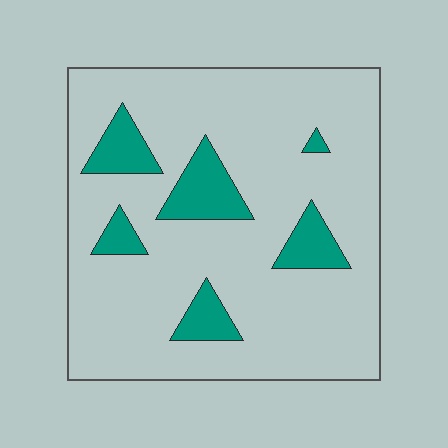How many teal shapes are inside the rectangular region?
6.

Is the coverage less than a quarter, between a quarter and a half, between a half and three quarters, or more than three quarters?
Less than a quarter.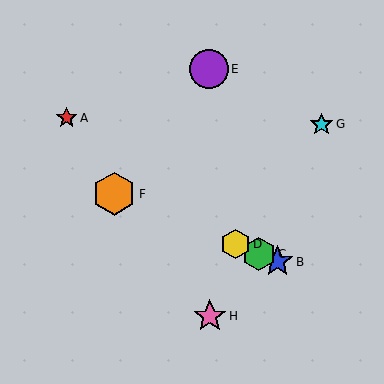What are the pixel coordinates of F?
Object F is at (114, 194).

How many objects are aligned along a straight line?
4 objects (B, C, D, F) are aligned along a straight line.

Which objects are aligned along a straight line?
Objects B, C, D, F are aligned along a straight line.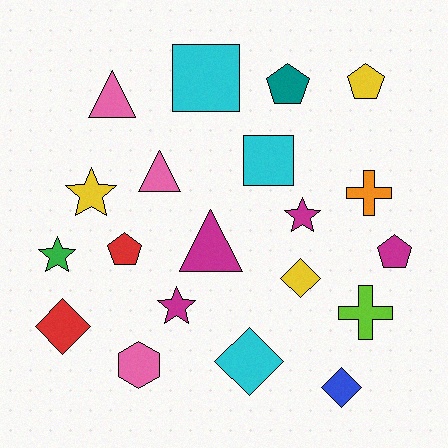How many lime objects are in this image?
There is 1 lime object.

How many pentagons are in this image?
There are 4 pentagons.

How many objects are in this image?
There are 20 objects.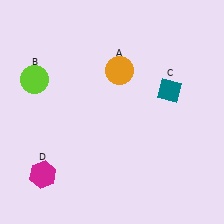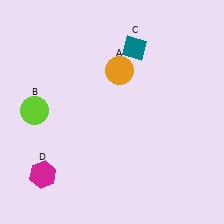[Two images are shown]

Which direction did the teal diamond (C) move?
The teal diamond (C) moved up.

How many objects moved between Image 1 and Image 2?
2 objects moved between the two images.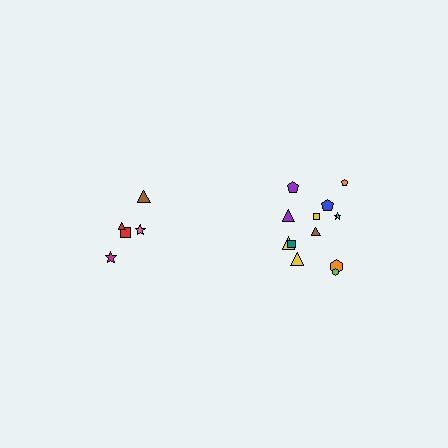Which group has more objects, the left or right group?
The right group.